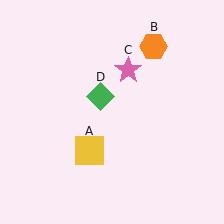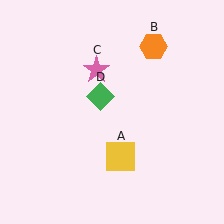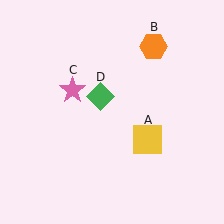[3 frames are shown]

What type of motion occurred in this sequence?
The yellow square (object A), pink star (object C) rotated counterclockwise around the center of the scene.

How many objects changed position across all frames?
2 objects changed position: yellow square (object A), pink star (object C).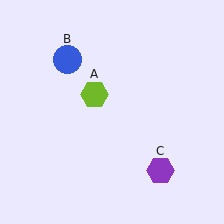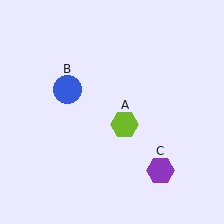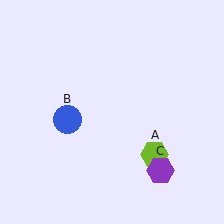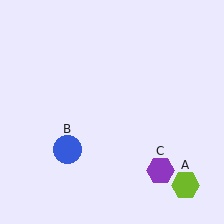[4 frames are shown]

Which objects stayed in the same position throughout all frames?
Purple hexagon (object C) remained stationary.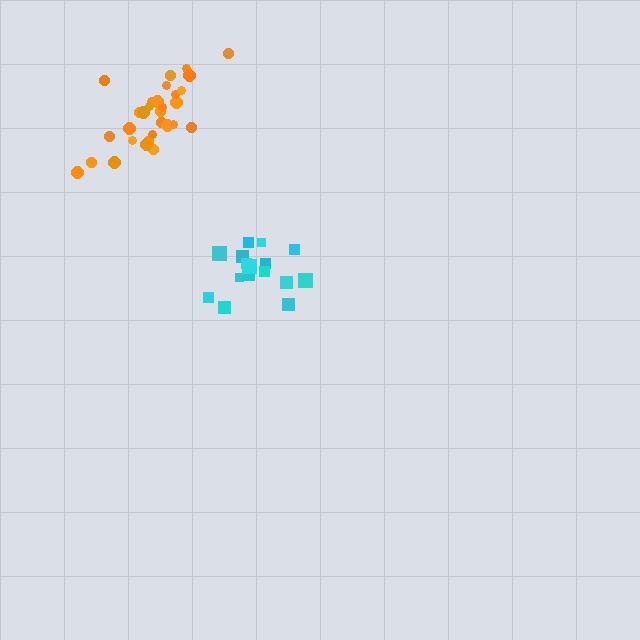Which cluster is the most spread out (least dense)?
Orange.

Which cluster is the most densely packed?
Cyan.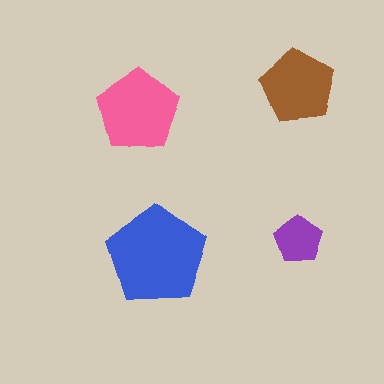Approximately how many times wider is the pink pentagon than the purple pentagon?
About 1.5 times wider.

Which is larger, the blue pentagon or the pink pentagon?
The blue one.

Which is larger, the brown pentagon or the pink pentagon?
The pink one.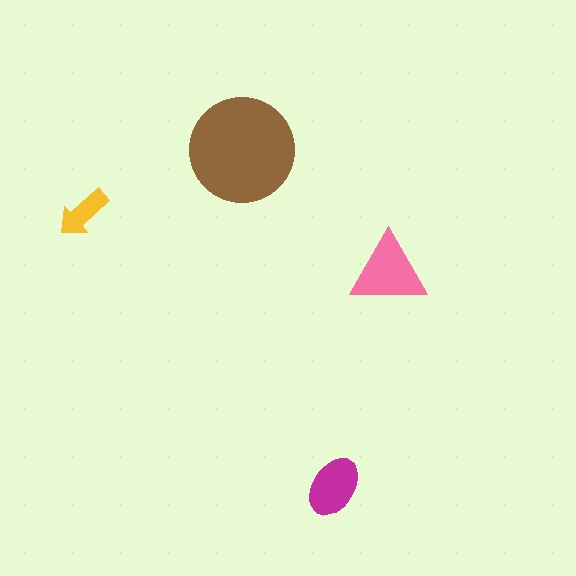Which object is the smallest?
The yellow arrow.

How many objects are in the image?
There are 4 objects in the image.